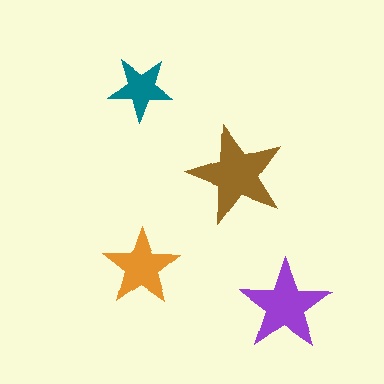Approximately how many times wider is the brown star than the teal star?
About 1.5 times wider.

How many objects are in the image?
There are 4 objects in the image.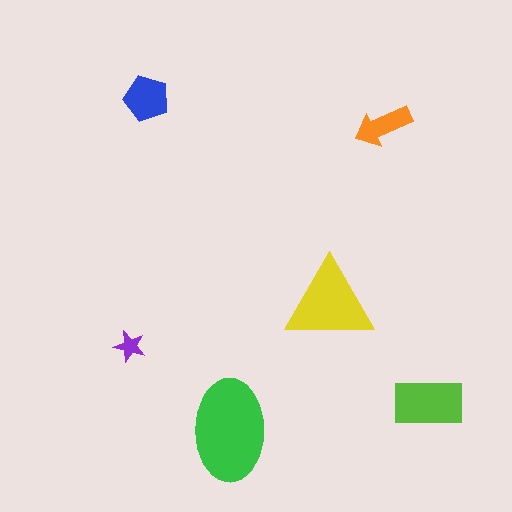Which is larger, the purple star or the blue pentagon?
The blue pentagon.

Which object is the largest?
The green ellipse.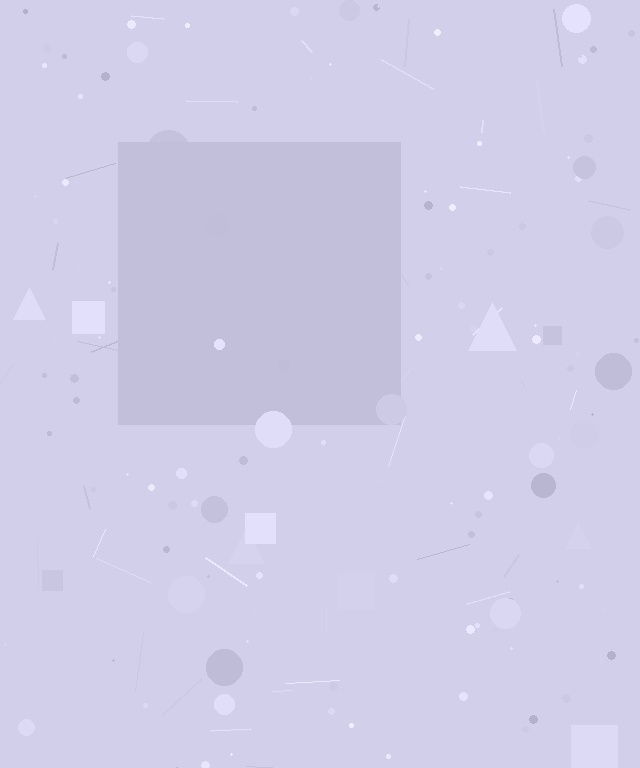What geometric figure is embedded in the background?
A square is embedded in the background.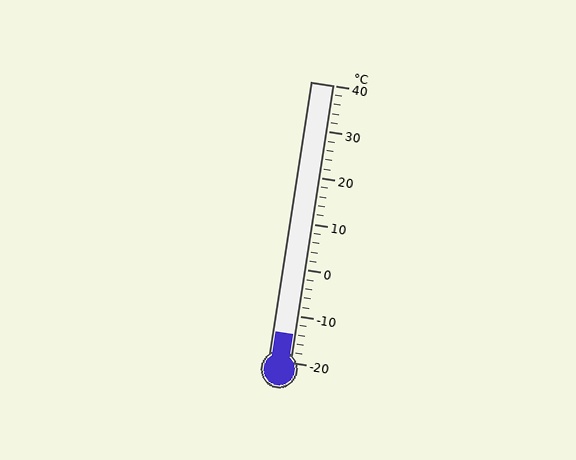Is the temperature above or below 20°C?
The temperature is below 20°C.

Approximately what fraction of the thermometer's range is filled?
The thermometer is filled to approximately 10% of its range.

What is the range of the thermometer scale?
The thermometer scale ranges from -20°C to 40°C.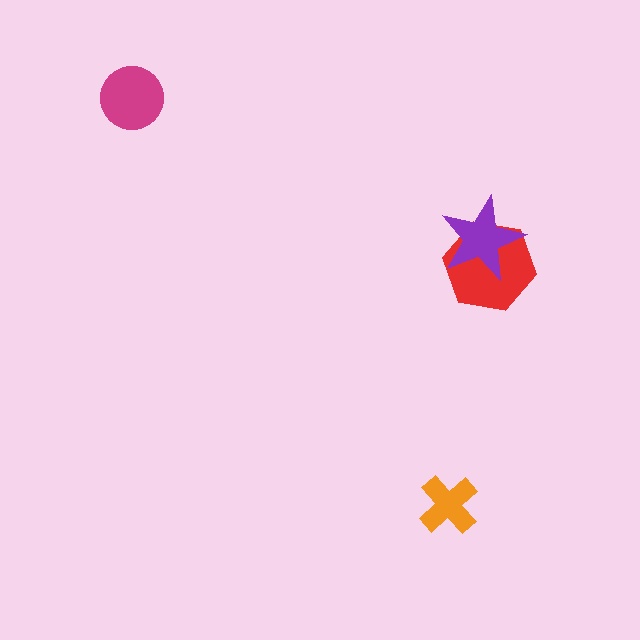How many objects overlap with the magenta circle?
0 objects overlap with the magenta circle.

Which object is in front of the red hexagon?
The purple star is in front of the red hexagon.